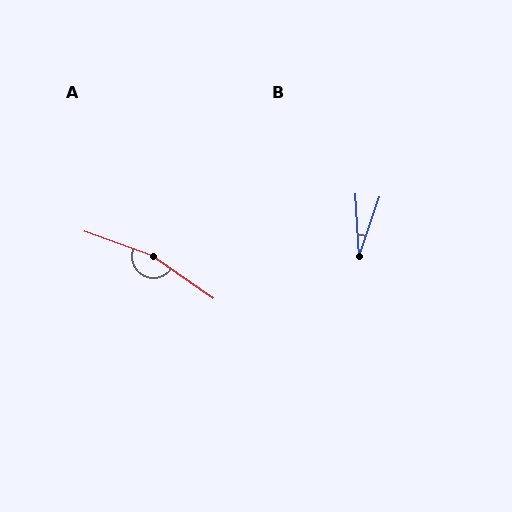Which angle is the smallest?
B, at approximately 22 degrees.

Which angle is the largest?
A, at approximately 165 degrees.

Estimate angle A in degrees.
Approximately 165 degrees.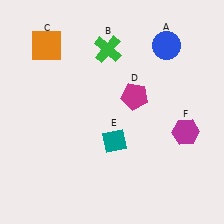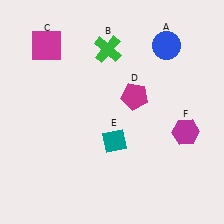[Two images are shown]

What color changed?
The square (C) changed from orange in Image 1 to magenta in Image 2.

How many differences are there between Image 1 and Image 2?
There is 1 difference between the two images.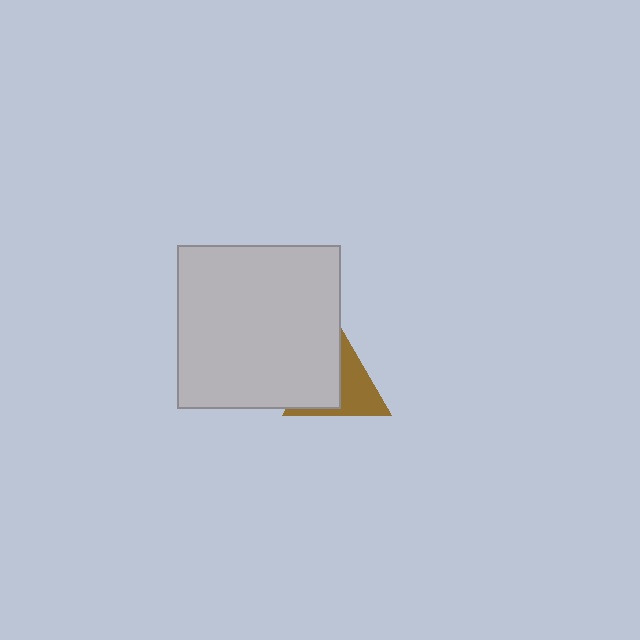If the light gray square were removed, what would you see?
You would see the complete brown triangle.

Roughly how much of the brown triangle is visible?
About half of it is visible (roughly 48%).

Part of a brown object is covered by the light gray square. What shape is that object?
It is a triangle.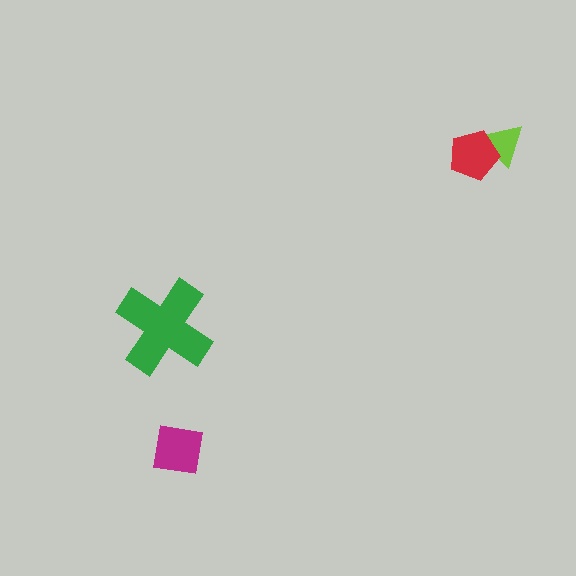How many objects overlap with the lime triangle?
1 object overlaps with the lime triangle.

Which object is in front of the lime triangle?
The red pentagon is in front of the lime triangle.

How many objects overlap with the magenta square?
0 objects overlap with the magenta square.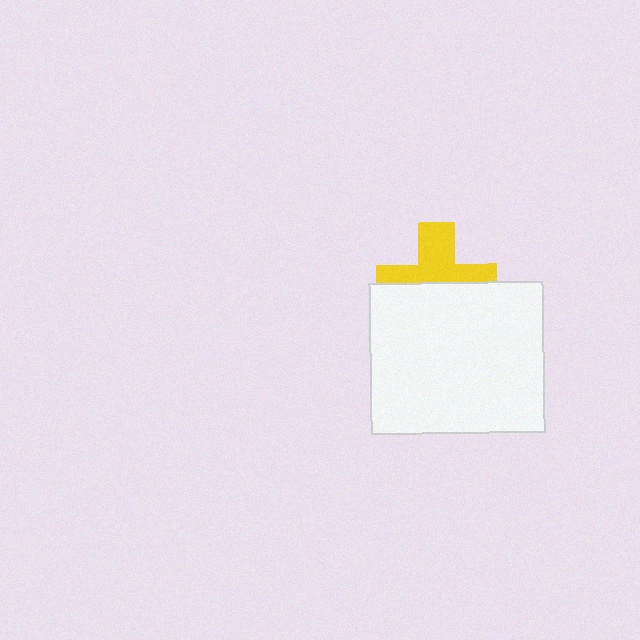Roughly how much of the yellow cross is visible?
About half of it is visible (roughly 48%).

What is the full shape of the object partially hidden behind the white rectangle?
The partially hidden object is a yellow cross.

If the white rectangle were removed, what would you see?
You would see the complete yellow cross.